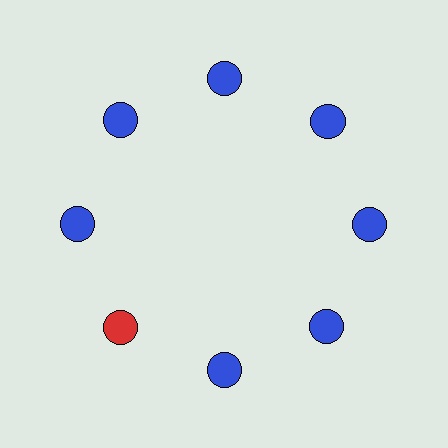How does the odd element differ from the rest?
It has a different color: red instead of blue.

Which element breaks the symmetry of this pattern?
The red circle at roughly the 8 o'clock position breaks the symmetry. All other shapes are blue circles.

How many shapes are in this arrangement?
There are 8 shapes arranged in a ring pattern.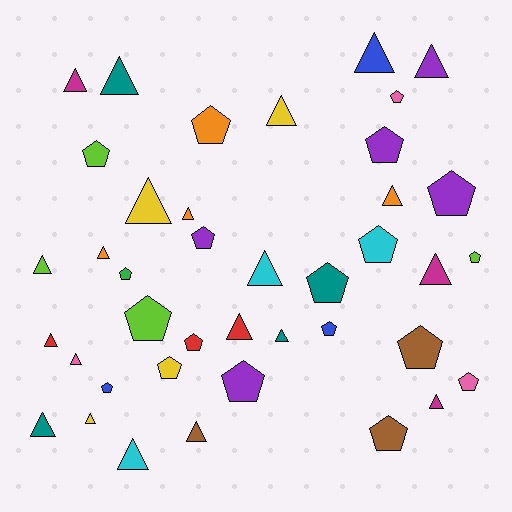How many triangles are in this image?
There are 21 triangles.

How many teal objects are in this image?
There are 4 teal objects.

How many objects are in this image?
There are 40 objects.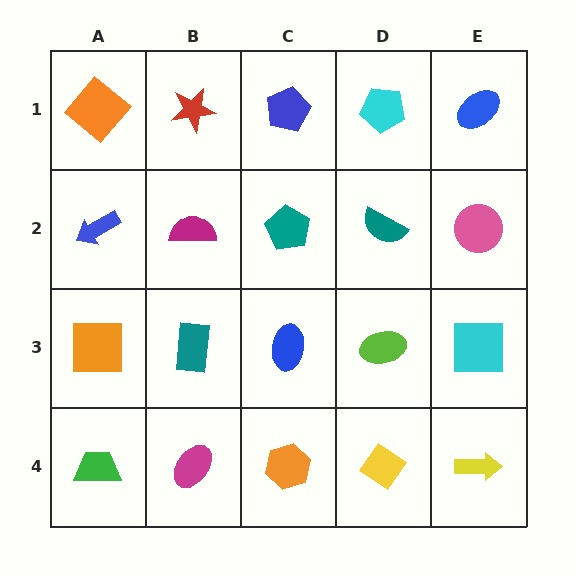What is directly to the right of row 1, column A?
A red star.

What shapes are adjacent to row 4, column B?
A teal rectangle (row 3, column B), a green trapezoid (row 4, column A), an orange hexagon (row 4, column C).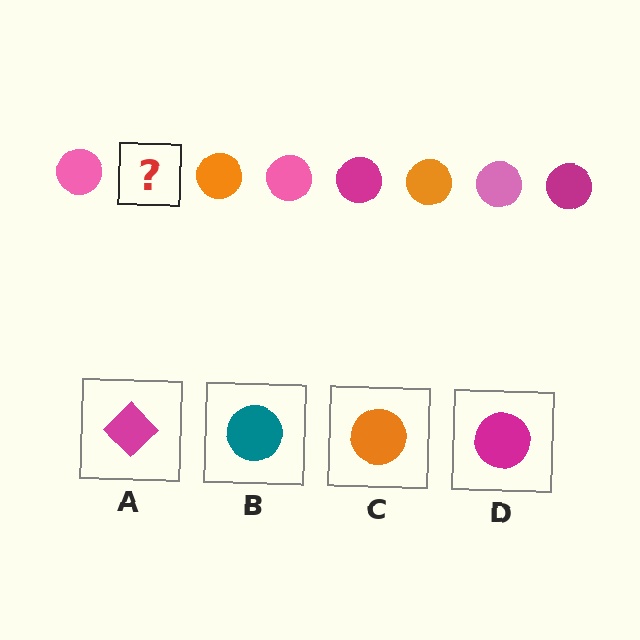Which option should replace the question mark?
Option D.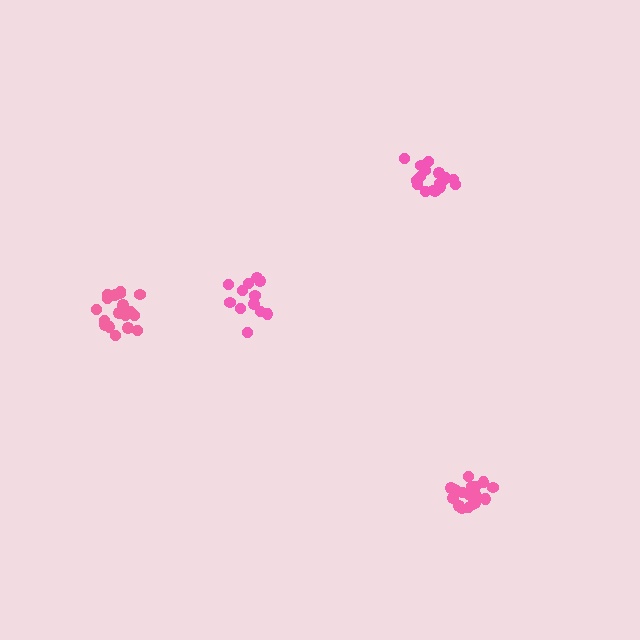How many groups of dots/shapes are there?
There are 4 groups.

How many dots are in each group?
Group 1: 17 dots, Group 2: 12 dots, Group 3: 18 dots, Group 4: 18 dots (65 total).